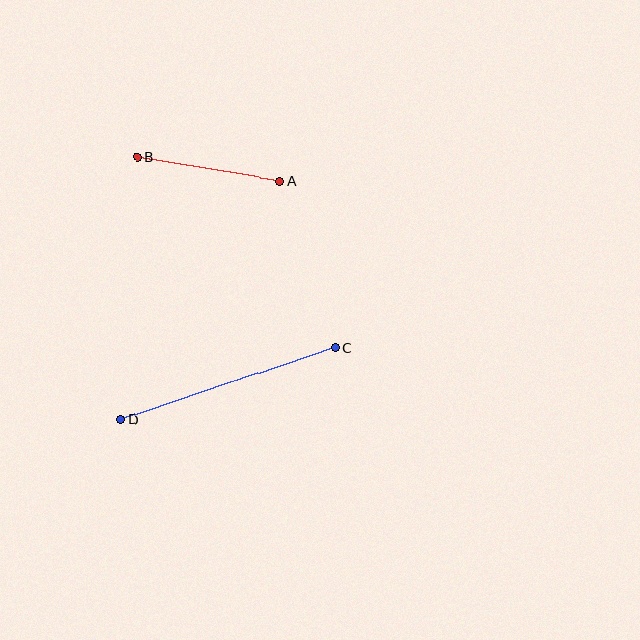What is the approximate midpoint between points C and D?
The midpoint is at approximately (228, 384) pixels.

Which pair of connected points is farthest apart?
Points C and D are farthest apart.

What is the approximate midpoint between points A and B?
The midpoint is at approximately (209, 169) pixels.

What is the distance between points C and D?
The distance is approximately 226 pixels.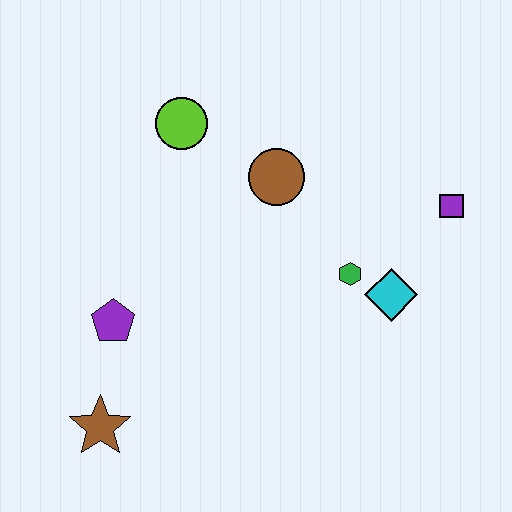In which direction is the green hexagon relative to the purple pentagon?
The green hexagon is to the right of the purple pentagon.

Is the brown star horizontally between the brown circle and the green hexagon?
No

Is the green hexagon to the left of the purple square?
Yes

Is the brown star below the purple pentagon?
Yes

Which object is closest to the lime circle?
The brown circle is closest to the lime circle.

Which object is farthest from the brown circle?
The brown star is farthest from the brown circle.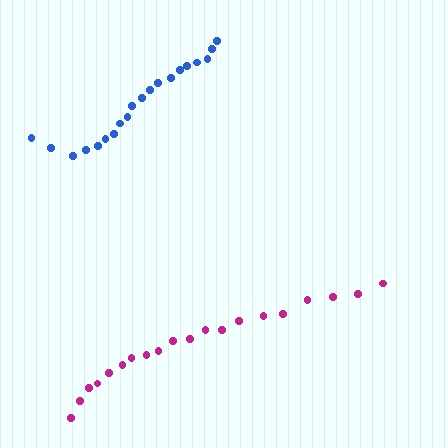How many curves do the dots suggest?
There are 2 distinct paths.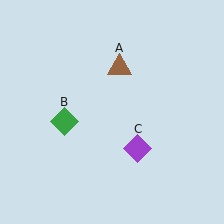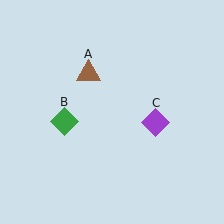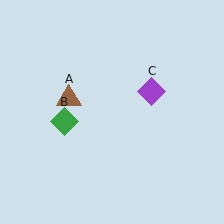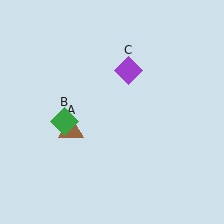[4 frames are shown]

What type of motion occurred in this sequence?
The brown triangle (object A), purple diamond (object C) rotated counterclockwise around the center of the scene.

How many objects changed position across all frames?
2 objects changed position: brown triangle (object A), purple diamond (object C).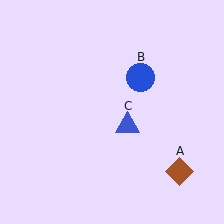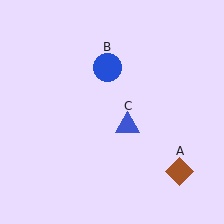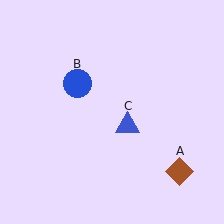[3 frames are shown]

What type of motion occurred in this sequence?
The blue circle (object B) rotated counterclockwise around the center of the scene.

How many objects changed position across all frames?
1 object changed position: blue circle (object B).